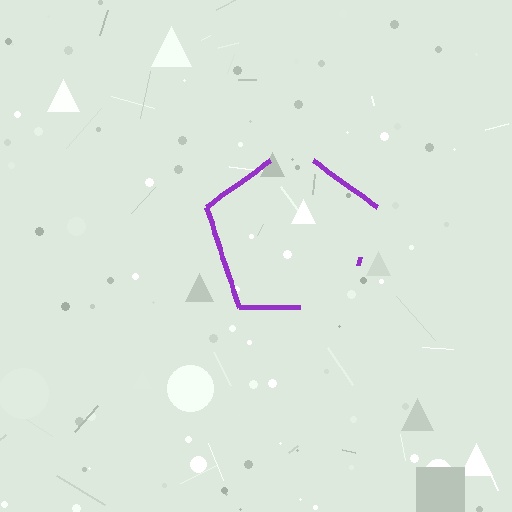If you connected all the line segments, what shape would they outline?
They would outline a pentagon.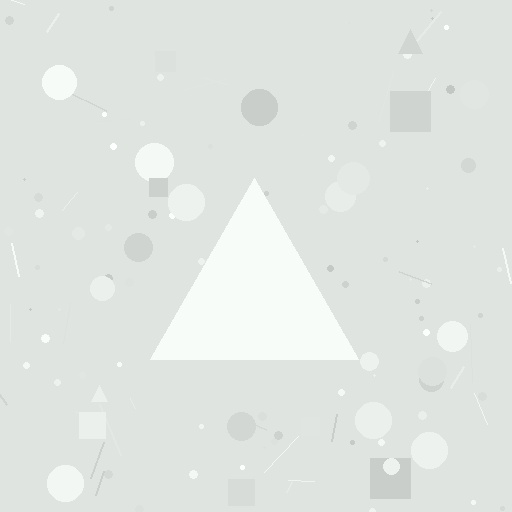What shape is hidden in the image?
A triangle is hidden in the image.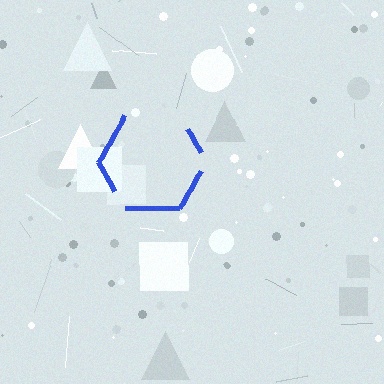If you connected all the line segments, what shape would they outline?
They would outline a hexagon.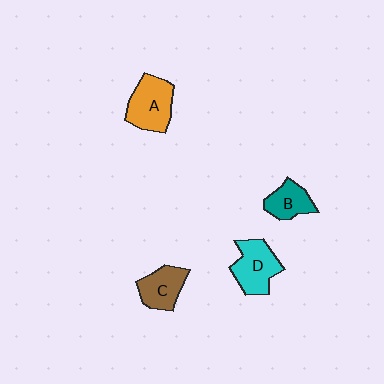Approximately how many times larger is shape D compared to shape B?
Approximately 1.4 times.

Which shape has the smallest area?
Shape B (teal).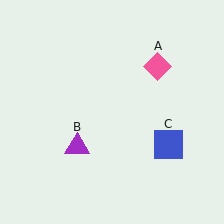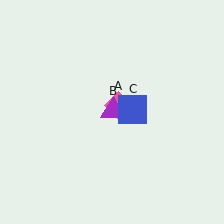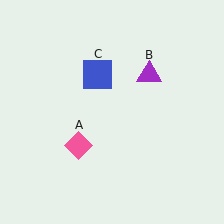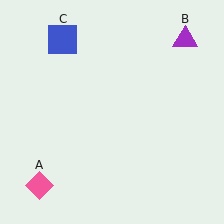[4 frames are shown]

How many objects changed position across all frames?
3 objects changed position: pink diamond (object A), purple triangle (object B), blue square (object C).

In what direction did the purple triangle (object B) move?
The purple triangle (object B) moved up and to the right.